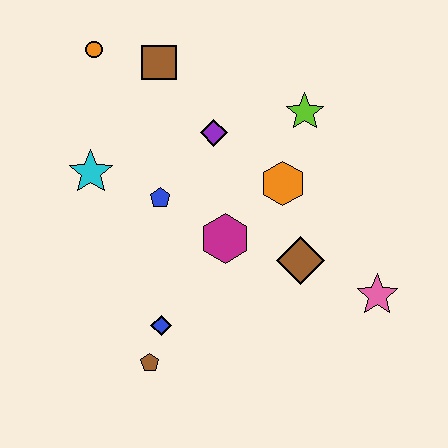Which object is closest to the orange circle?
The brown square is closest to the orange circle.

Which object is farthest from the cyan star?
The pink star is farthest from the cyan star.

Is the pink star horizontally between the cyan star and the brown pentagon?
No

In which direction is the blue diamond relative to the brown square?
The blue diamond is below the brown square.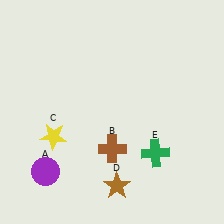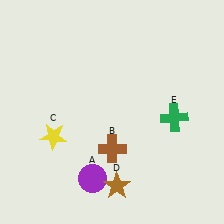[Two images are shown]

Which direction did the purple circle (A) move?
The purple circle (A) moved right.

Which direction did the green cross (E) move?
The green cross (E) moved up.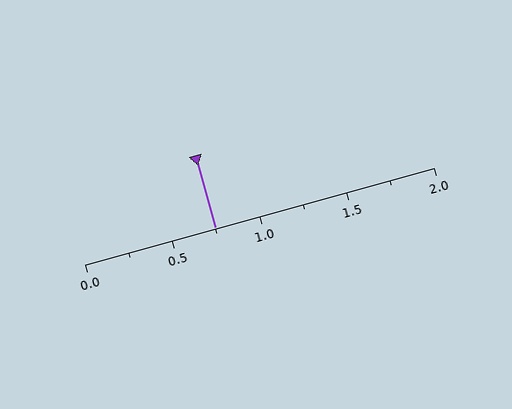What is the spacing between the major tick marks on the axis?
The major ticks are spaced 0.5 apart.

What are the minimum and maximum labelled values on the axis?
The axis runs from 0.0 to 2.0.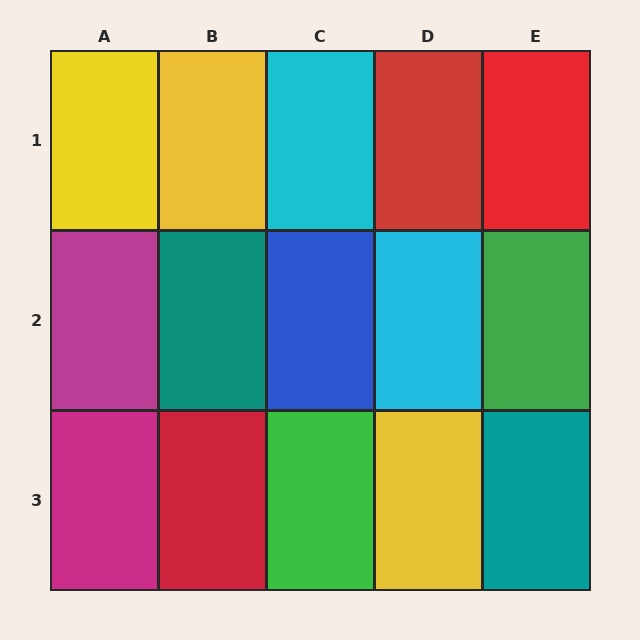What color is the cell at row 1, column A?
Yellow.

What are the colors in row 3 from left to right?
Magenta, red, green, yellow, teal.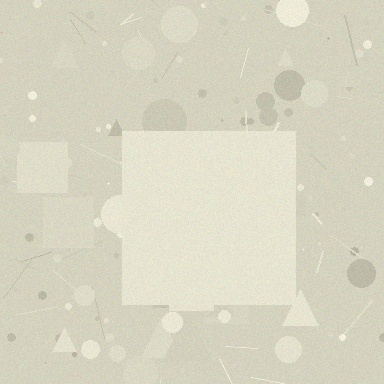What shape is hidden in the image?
A square is hidden in the image.